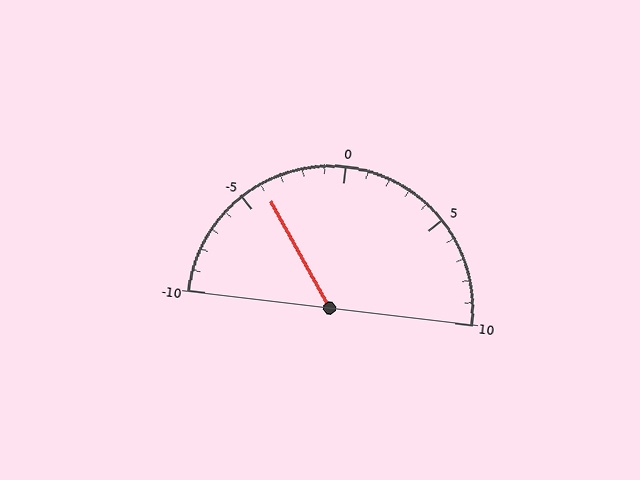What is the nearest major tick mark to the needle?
The nearest major tick mark is -5.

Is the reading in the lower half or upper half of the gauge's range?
The reading is in the lower half of the range (-10 to 10).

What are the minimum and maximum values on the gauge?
The gauge ranges from -10 to 10.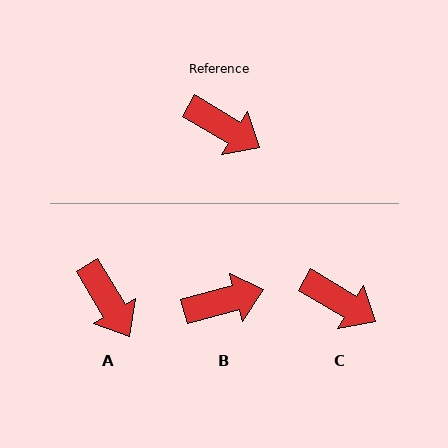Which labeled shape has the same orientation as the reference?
C.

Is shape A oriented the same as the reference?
No, it is off by about 28 degrees.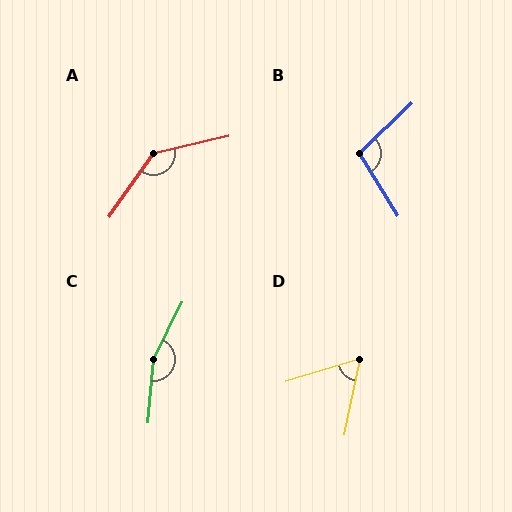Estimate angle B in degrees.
Approximately 102 degrees.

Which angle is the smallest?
D, at approximately 61 degrees.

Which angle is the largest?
C, at approximately 159 degrees.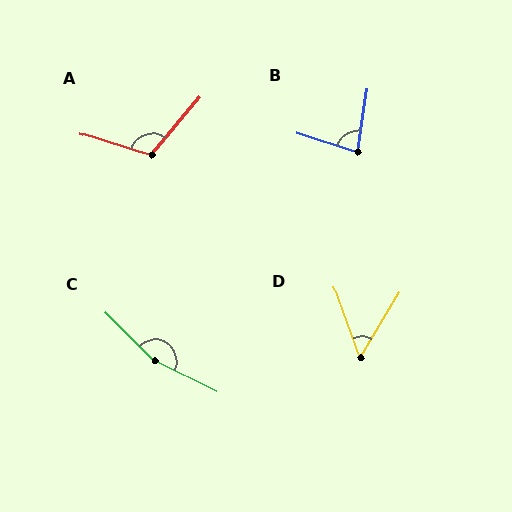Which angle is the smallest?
D, at approximately 51 degrees.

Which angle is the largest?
C, at approximately 162 degrees.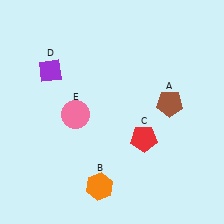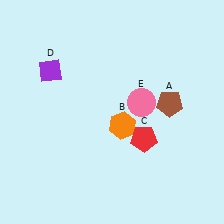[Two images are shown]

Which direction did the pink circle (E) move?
The pink circle (E) moved right.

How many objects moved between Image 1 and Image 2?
2 objects moved between the two images.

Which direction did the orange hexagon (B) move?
The orange hexagon (B) moved up.